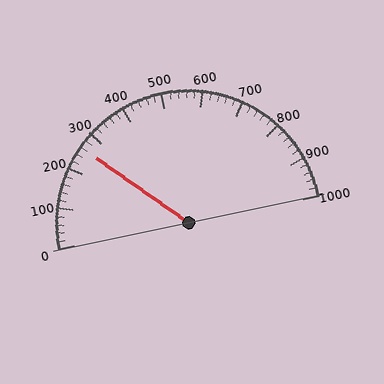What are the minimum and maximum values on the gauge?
The gauge ranges from 0 to 1000.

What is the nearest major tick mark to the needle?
The nearest major tick mark is 300.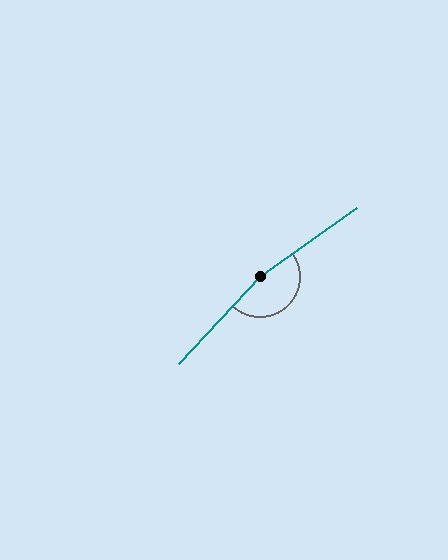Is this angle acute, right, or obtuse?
It is obtuse.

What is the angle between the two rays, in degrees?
Approximately 168 degrees.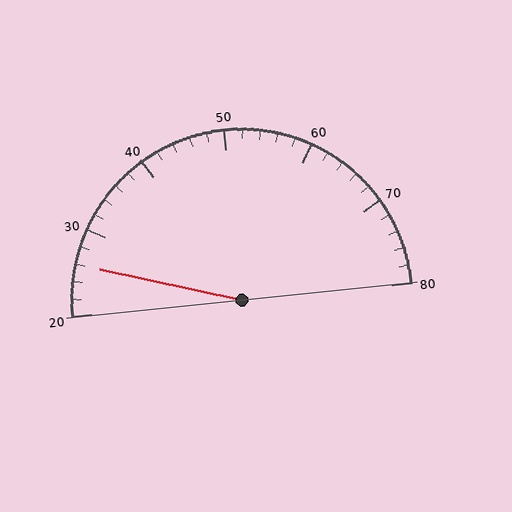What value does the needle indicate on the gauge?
The needle indicates approximately 26.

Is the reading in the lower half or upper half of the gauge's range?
The reading is in the lower half of the range (20 to 80).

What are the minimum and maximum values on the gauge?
The gauge ranges from 20 to 80.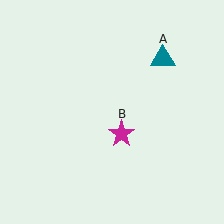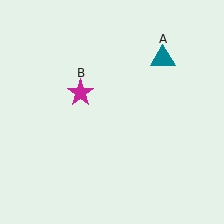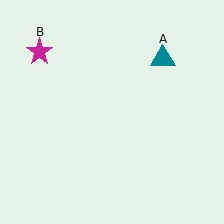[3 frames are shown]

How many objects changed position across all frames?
1 object changed position: magenta star (object B).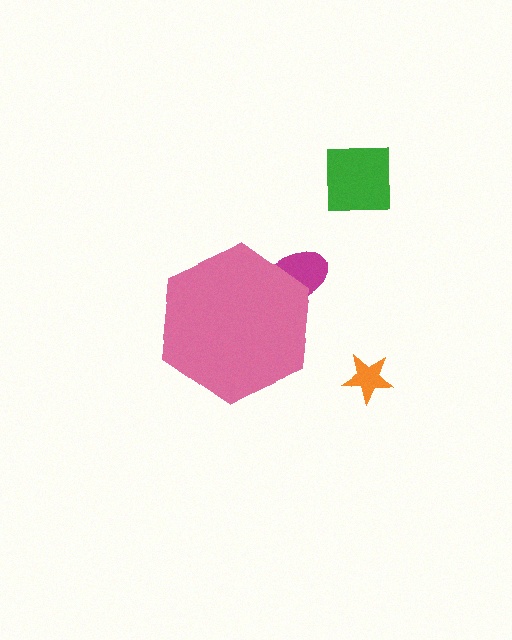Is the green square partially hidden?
No, the green square is fully visible.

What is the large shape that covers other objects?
A pink hexagon.